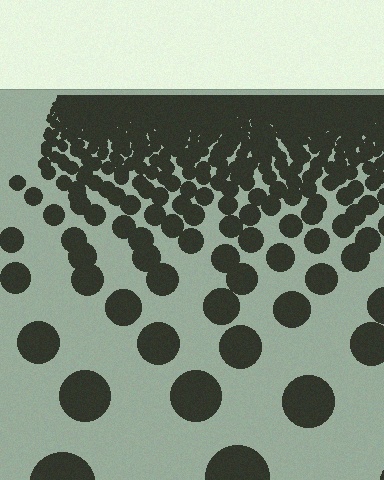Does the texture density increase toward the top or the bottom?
Density increases toward the top.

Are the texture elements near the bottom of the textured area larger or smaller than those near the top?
Larger. Near the bottom, elements are closer to the viewer and appear at a bigger on-screen size.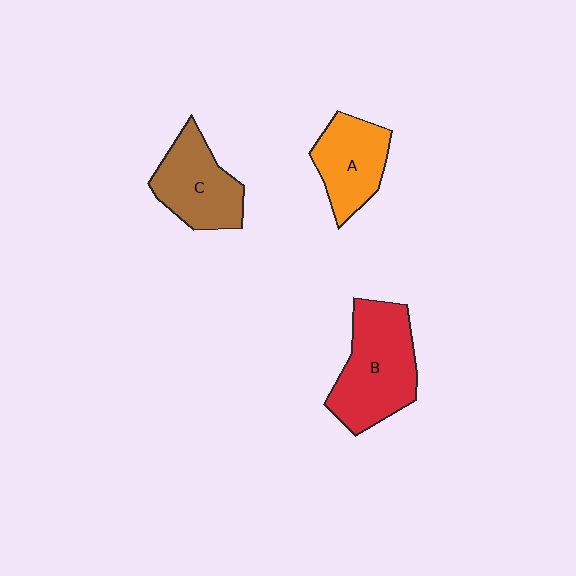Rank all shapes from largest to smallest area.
From largest to smallest: B (red), C (brown), A (orange).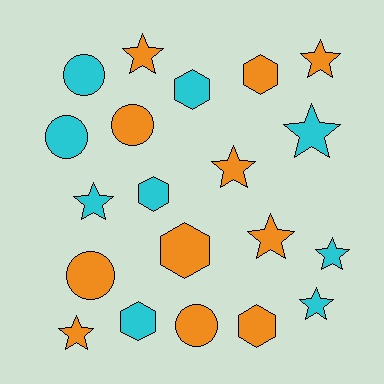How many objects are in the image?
There are 20 objects.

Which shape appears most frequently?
Star, with 9 objects.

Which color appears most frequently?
Orange, with 11 objects.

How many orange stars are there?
There are 5 orange stars.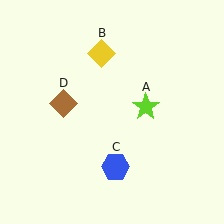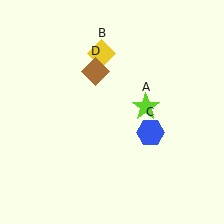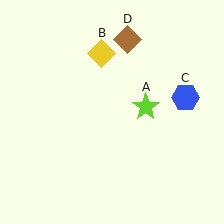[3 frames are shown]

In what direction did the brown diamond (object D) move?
The brown diamond (object D) moved up and to the right.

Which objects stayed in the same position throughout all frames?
Lime star (object A) and yellow diamond (object B) remained stationary.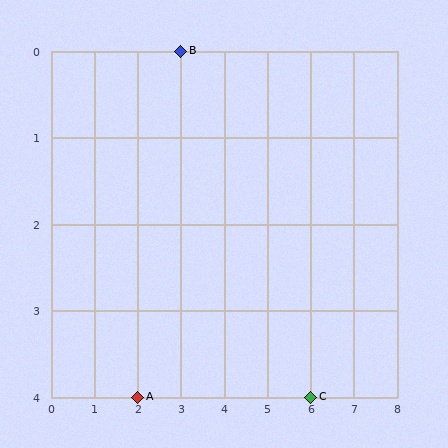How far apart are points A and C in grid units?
Points A and C are 4 columns apart.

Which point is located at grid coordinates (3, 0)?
Point B is at (3, 0).